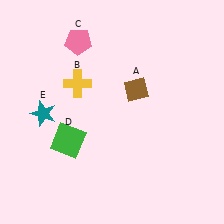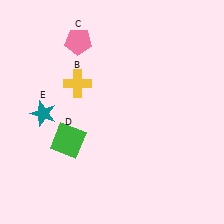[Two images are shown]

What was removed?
The brown diamond (A) was removed in Image 2.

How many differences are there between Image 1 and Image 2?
There is 1 difference between the two images.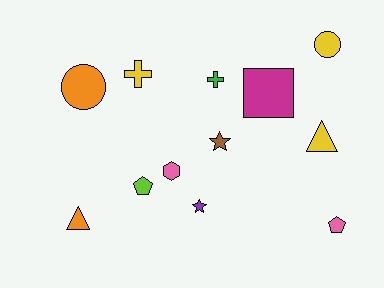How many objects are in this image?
There are 12 objects.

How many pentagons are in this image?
There are 2 pentagons.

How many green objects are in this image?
There is 1 green object.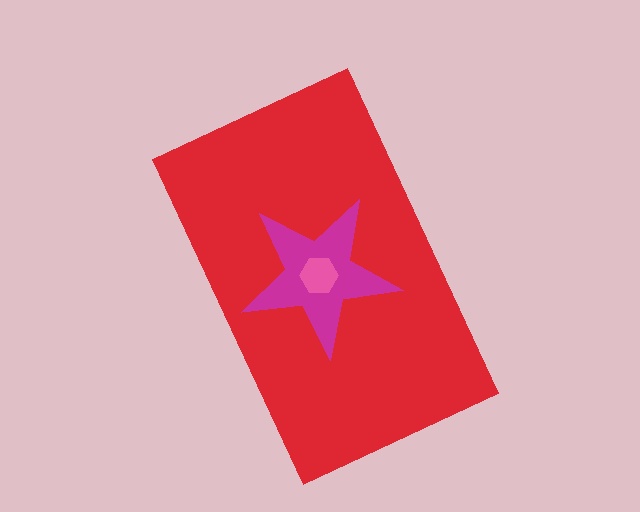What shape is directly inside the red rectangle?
The magenta star.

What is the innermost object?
The pink hexagon.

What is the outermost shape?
The red rectangle.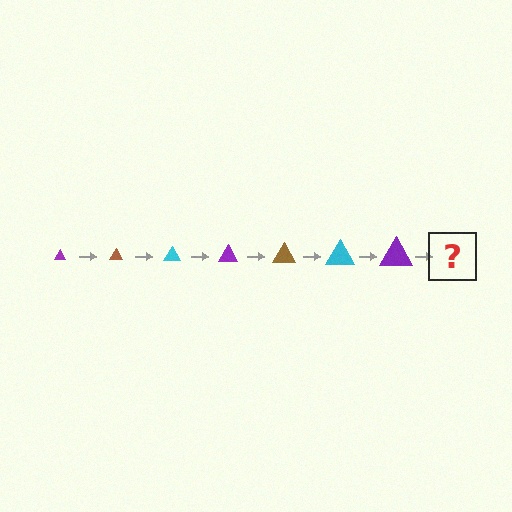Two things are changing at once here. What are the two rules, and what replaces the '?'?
The two rules are that the triangle grows larger each step and the color cycles through purple, brown, and cyan. The '?' should be a brown triangle, larger than the previous one.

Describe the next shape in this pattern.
It should be a brown triangle, larger than the previous one.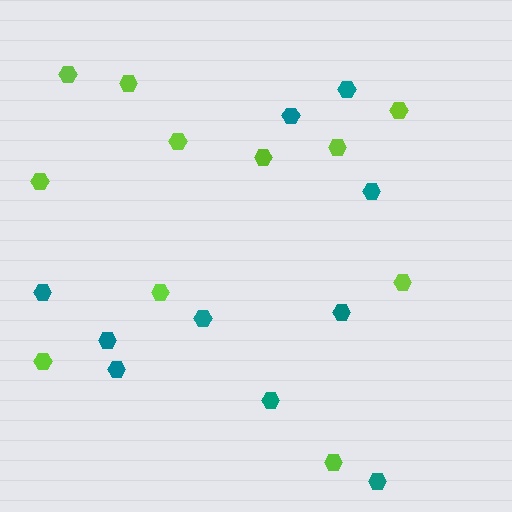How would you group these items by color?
There are 2 groups: one group of teal hexagons (10) and one group of lime hexagons (11).